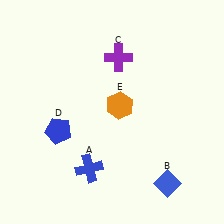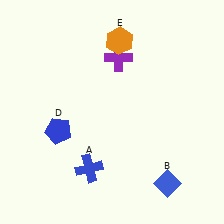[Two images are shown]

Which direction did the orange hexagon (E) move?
The orange hexagon (E) moved up.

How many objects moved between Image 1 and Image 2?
1 object moved between the two images.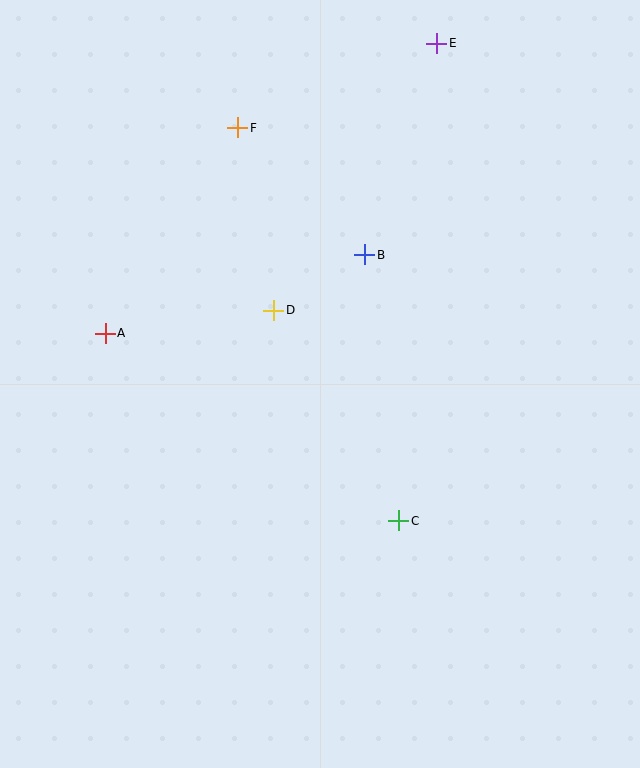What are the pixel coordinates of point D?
Point D is at (274, 310).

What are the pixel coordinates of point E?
Point E is at (437, 43).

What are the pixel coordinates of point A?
Point A is at (105, 333).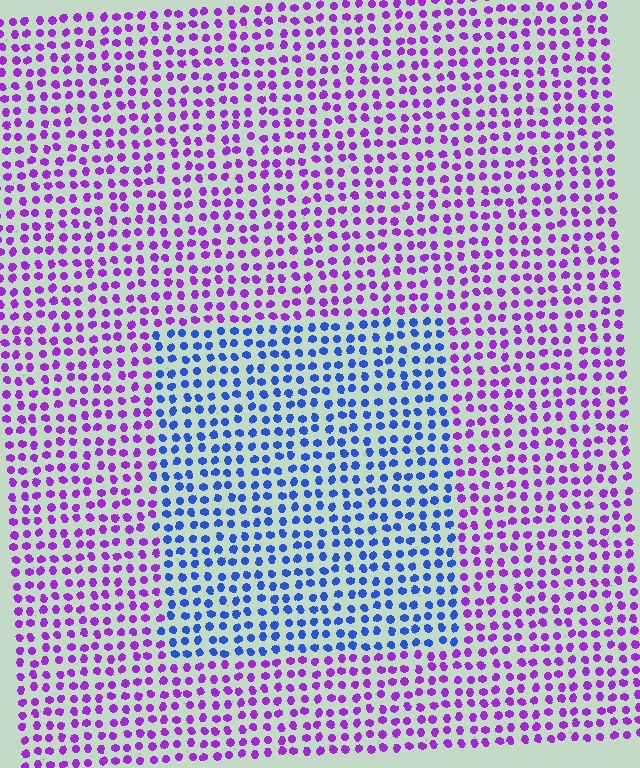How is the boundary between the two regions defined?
The boundary is defined purely by a slight shift in hue (about 59 degrees). Spacing, size, and orientation are identical on both sides.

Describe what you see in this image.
The image is filled with small purple elements in a uniform arrangement. A rectangle-shaped region is visible where the elements are tinted to a slightly different hue, forming a subtle color boundary.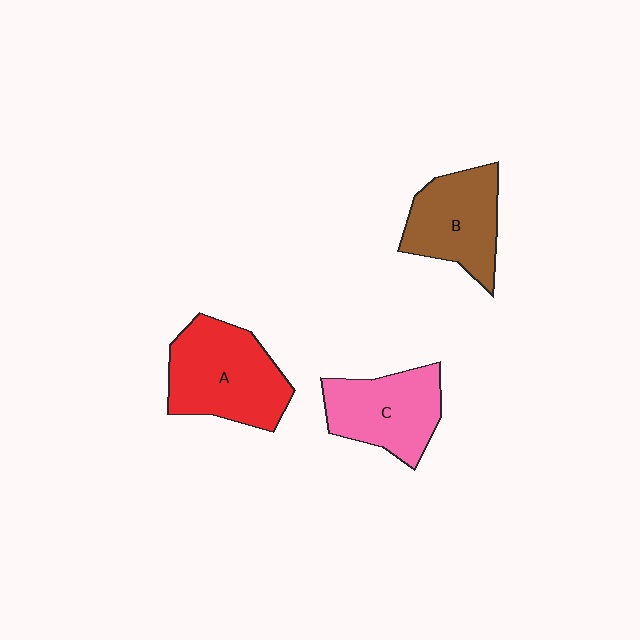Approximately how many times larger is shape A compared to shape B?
Approximately 1.2 times.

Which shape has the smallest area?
Shape B (brown).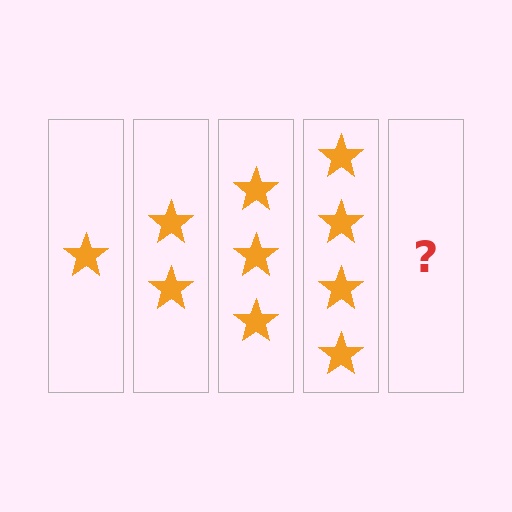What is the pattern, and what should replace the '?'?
The pattern is that each step adds one more star. The '?' should be 5 stars.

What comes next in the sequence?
The next element should be 5 stars.